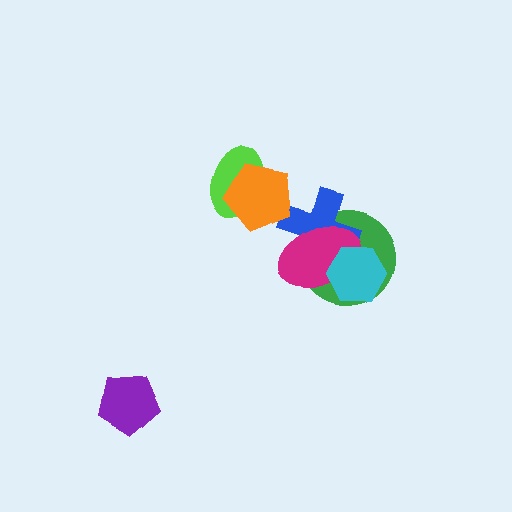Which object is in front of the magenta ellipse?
The cyan hexagon is in front of the magenta ellipse.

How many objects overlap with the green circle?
3 objects overlap with the green circle.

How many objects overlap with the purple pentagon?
0 objects overlap with the purple pentagon.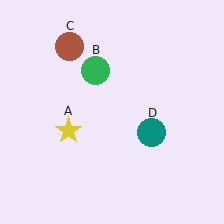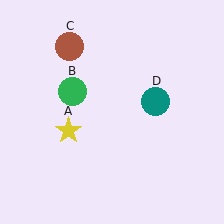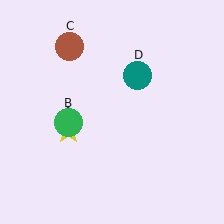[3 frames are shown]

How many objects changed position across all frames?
2 objects changed position: green circle (object B), teal circle (object D).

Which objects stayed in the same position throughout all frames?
Yellow star (object A) and brown circle (object C) remained stationary.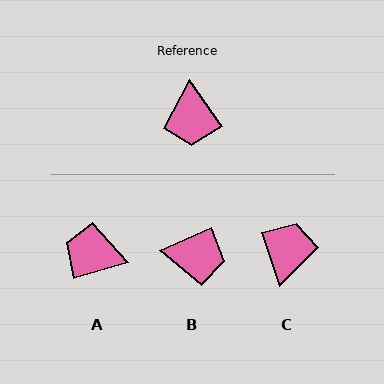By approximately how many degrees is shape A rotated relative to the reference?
Approximately 110 degrees clockwise.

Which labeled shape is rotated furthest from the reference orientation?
C, about 163 degrees away.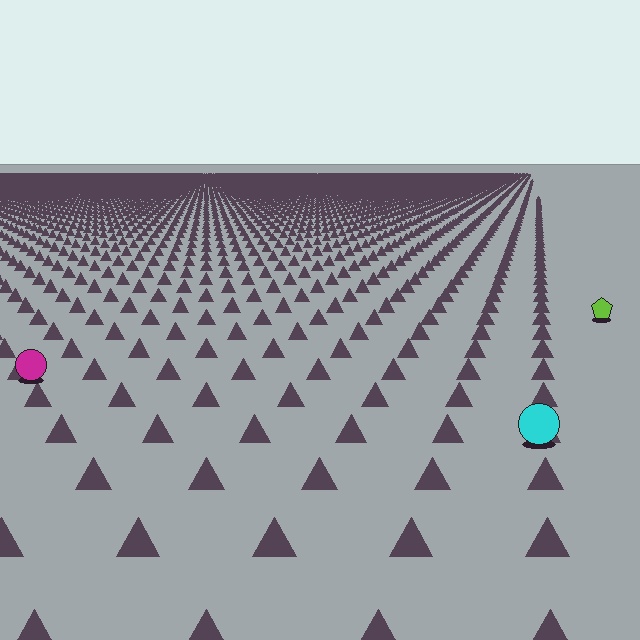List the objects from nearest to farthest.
From nearest to farthest: the cyan circle, the magenta circle, the lime pentagon.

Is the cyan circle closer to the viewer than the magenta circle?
Yes. The cyan circle is closer — you can tell from the texture gradient: the ground texture is coarser near it.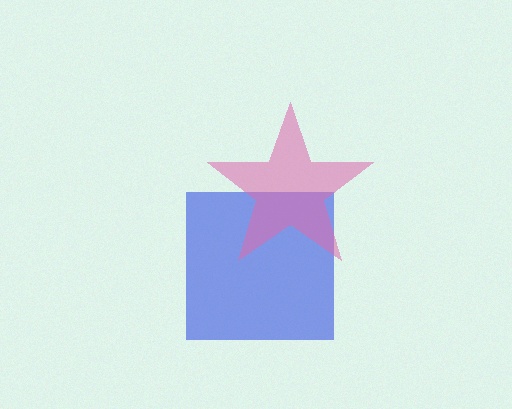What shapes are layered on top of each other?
The layered shapes are: a blue square, a pink star.